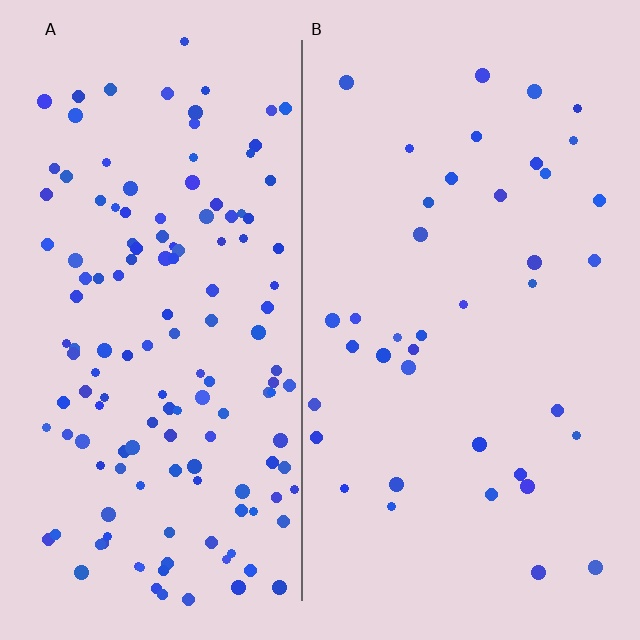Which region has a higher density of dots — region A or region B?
A (the left).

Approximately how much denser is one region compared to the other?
Approximately 3.6× — region A over region B.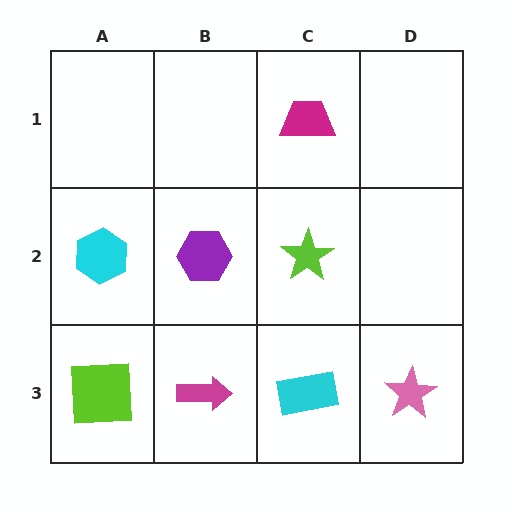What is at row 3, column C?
A cyan rectangle.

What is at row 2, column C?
A lime star.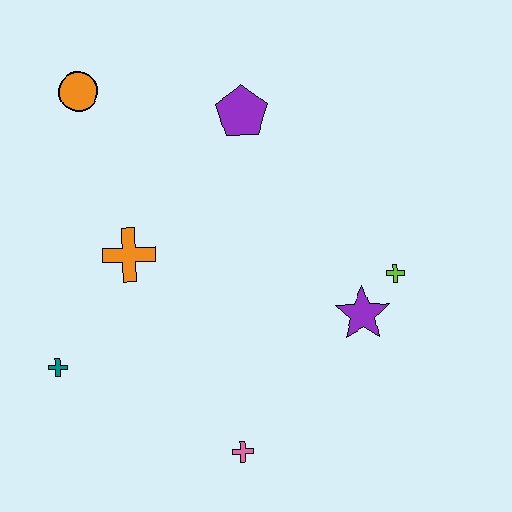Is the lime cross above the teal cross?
Yes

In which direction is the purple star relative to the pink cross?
The purple star is above the pink cross.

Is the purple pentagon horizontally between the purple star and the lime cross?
No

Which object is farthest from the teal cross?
The lime cross is farthest from the teal cross.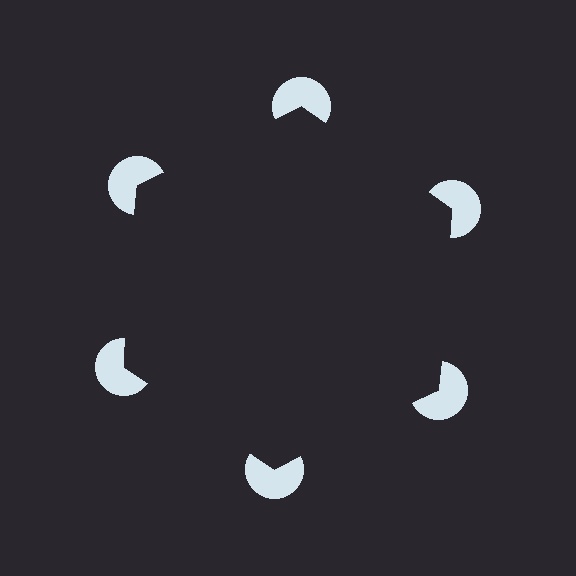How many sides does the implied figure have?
6 sides.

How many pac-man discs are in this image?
There are 6 — one at each vertex of the illusory hexagon.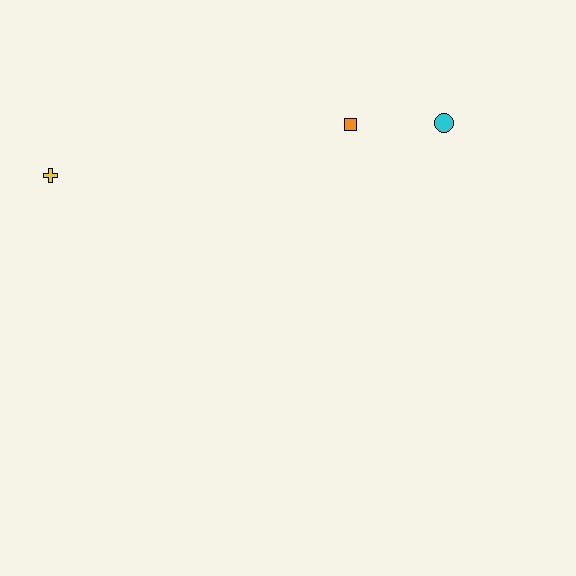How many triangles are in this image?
There are no triangles.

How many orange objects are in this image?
There is 1 orange object.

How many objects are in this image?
There are 3 objects.